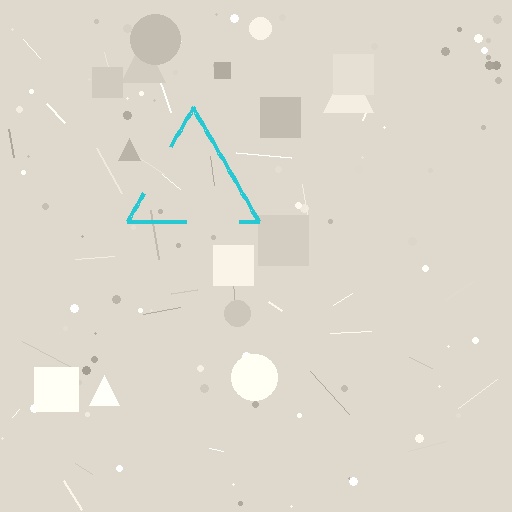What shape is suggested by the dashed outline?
The dashed outline suggests a triangle.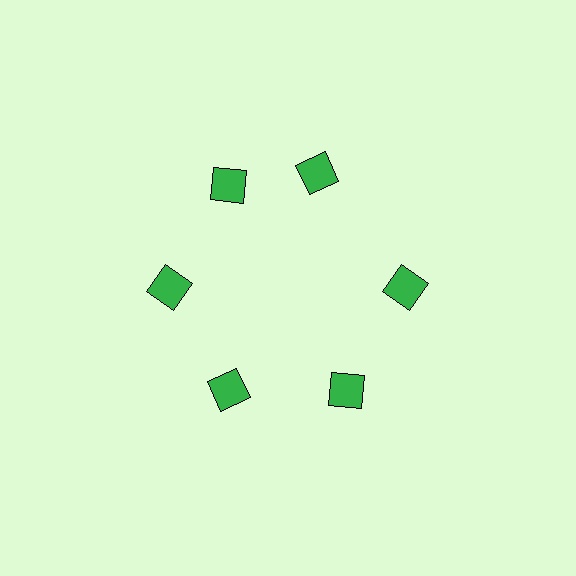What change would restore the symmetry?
The symmetry would be restored by rotating it back into even spacing with its neighbors so that all 6 squares sit at equal angles and equal distance from the center.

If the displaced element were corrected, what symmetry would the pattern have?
It would have 6-fold rotational symmetry — the pattern would map onto itself every 60 degrees.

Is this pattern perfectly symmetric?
No. The 6 green squares are arranged in a ring, but one element near the 1 o'clock position is rotated out of alignment along the ring, breaking the 6-fold rotational symmetry.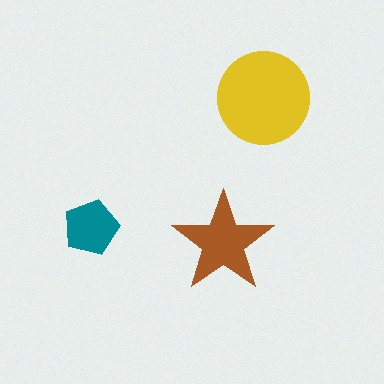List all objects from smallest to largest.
The teal pentagon, the brown star, the yellow circle.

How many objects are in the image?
There are 3 objects in the image.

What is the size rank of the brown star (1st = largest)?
2nd.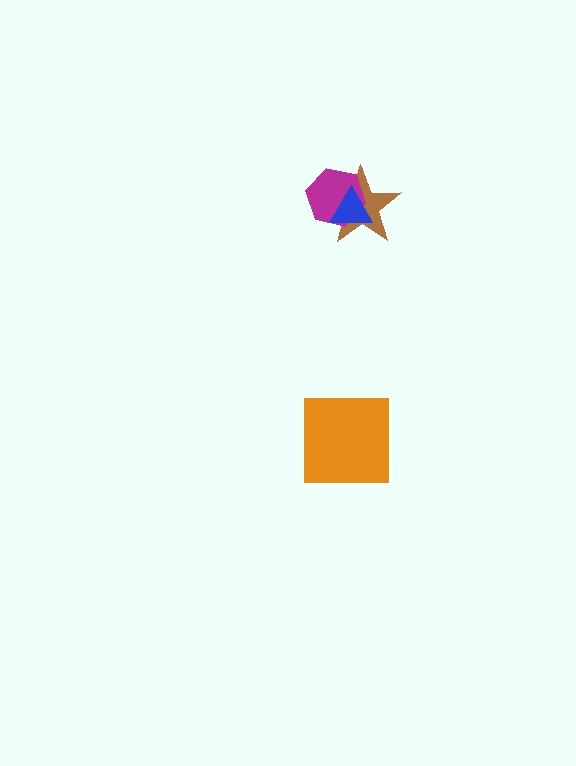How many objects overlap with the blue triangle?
2 objects overlap with the blue triangle.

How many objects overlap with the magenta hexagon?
2 objects overlap with the magenta hexagon.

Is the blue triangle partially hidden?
No, no other shape covers it.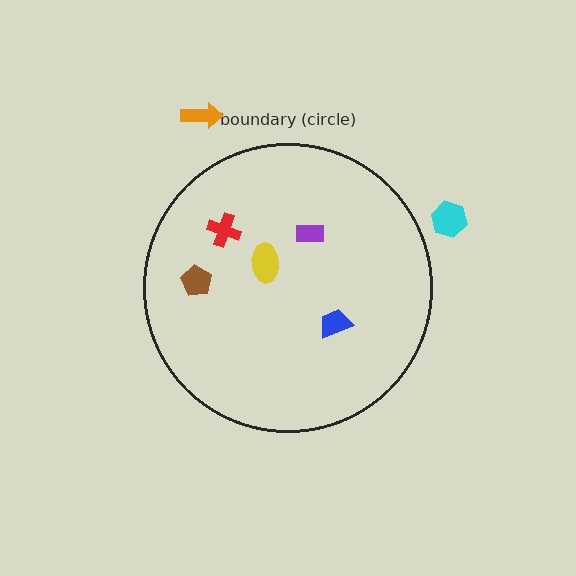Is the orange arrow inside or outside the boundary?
Outside.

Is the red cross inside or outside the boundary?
Inside.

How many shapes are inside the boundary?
5 inside, 2 outside.